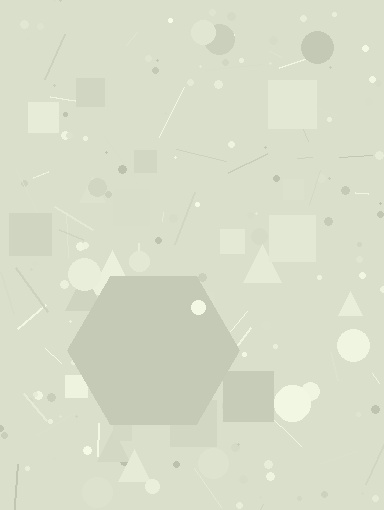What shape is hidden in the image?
A hexagon is hidden in the image.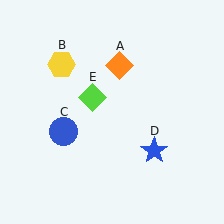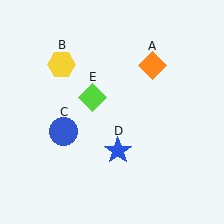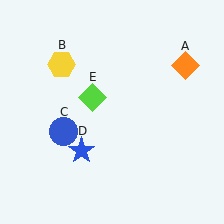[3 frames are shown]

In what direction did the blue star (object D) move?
The blue star (object D) moved left.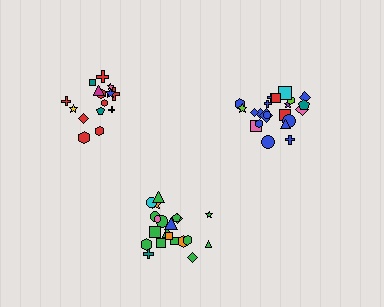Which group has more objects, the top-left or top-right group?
The top-right group.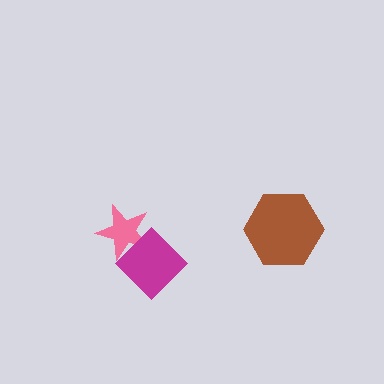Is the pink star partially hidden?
Yes, it is partially covered by another shape.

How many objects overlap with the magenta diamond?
1 object overlaps with the magenta diamond.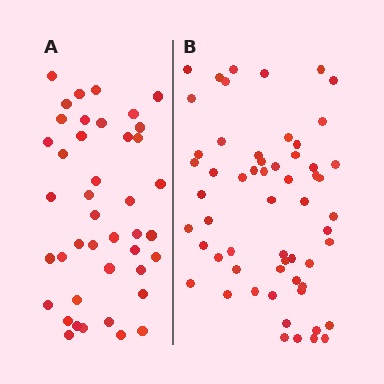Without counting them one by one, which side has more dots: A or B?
Region B (the right region) has more dots.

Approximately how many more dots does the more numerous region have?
Region B has approximately 15 more dots than region A.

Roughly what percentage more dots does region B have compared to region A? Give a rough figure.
About 40% more.